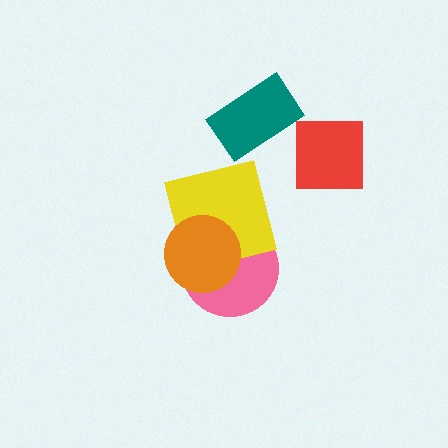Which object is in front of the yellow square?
The orange circle is in front of the yellow square.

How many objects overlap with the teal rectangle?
0 objects overlap with the teal rectangle.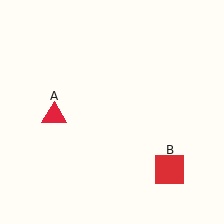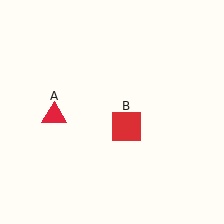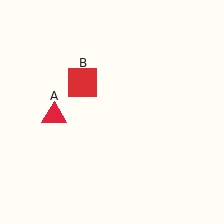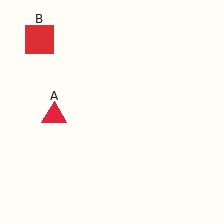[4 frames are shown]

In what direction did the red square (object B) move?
The red square (object B) moved up and to the left.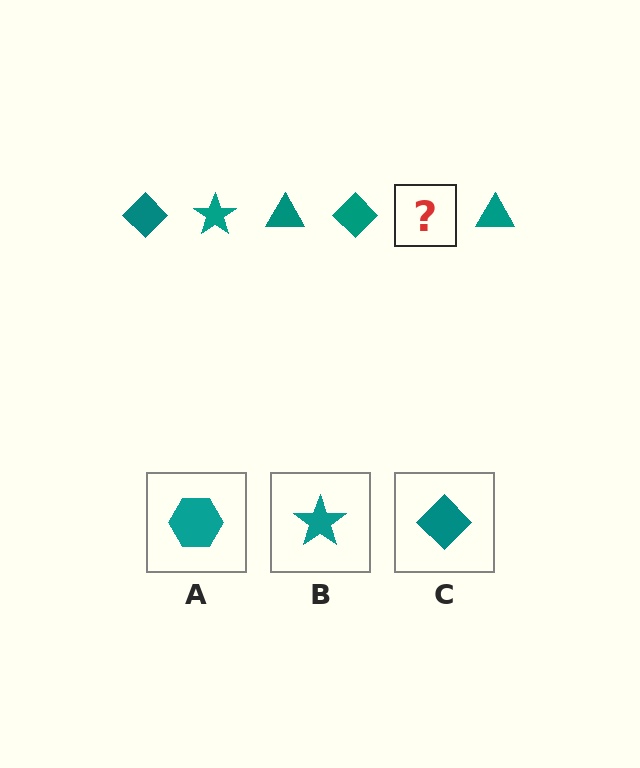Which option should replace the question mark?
Option B.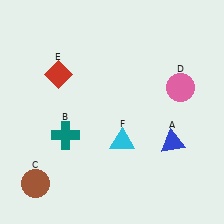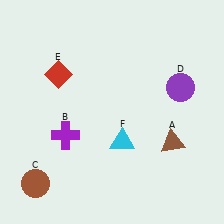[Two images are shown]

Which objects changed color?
A changed from blue to brown. B changed from teal to purple. D changed from pink to purple.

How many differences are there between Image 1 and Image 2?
There are 3 differences between the two images.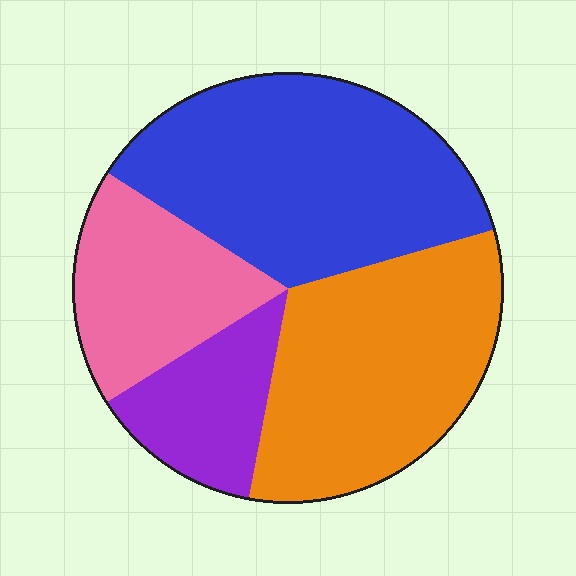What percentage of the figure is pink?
Pink takes up between a sixth and a third of the figure.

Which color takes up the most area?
Blue, at roughly 35%.